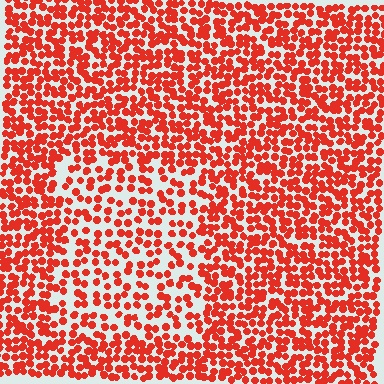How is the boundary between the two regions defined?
The boundary is defined by a change in element density (approximately 1.7x ratio). All elements are the same color, size, and shape.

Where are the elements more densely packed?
The elements are more densely packed outside the rectangle boundary.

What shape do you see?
I see a rectangle.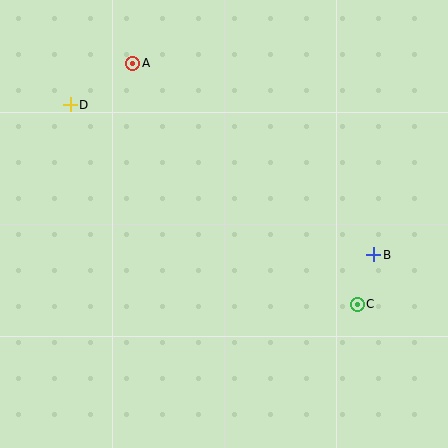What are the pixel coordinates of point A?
Point A is at (133, 63).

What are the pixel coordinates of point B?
Point B is at (374, 255).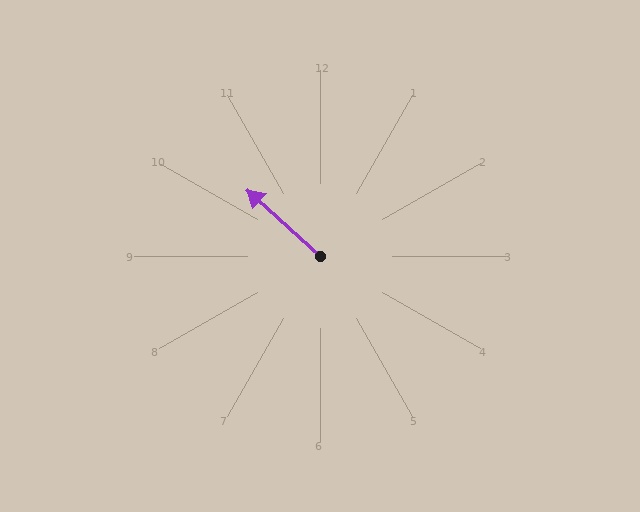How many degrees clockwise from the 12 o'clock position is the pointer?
Approximately 312 degrees.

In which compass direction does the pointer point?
Northwest.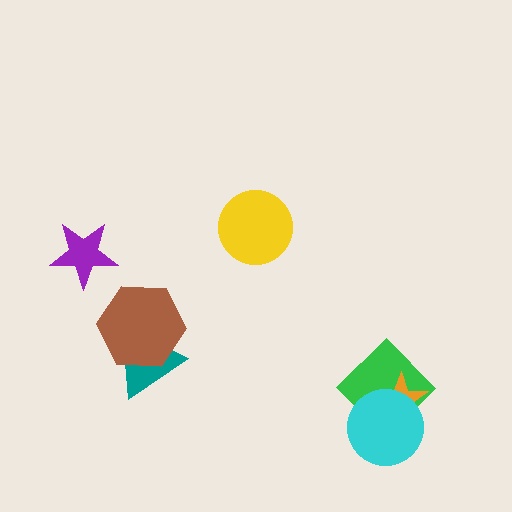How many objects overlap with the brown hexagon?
1 object overlaps with the brown hexagon.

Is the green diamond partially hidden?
Yes, it is partially covered by another shape.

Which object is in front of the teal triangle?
The brown hexagon is in front of the teal triangle.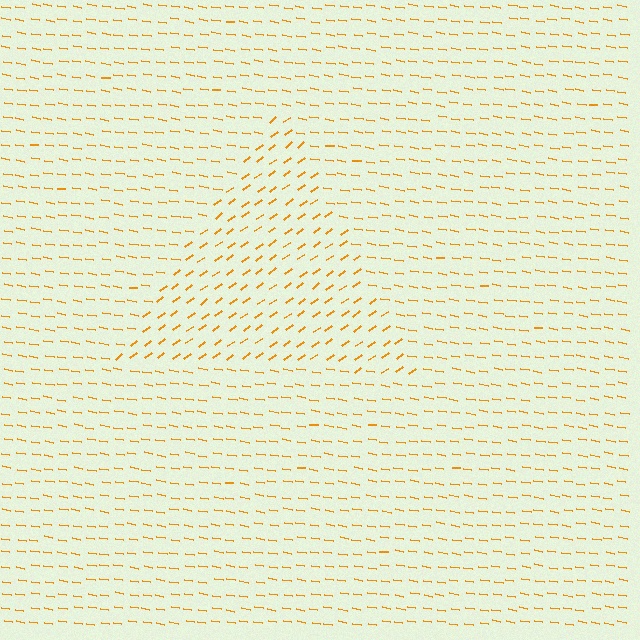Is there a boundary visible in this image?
Yes, there is a texture boundary formed by a change in line orientation.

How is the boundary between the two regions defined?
The boundary is defined purely by a change in line orientation (approximately 45 degrees difference). All lines are the same color and thickness.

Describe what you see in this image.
The image is filled with small orange line segments. A triangle region in the image has lines oriented differently from the surrounding lines, creating a visible texture boundary.